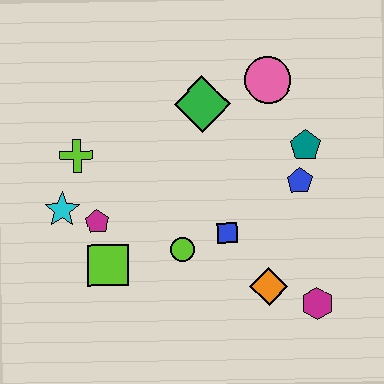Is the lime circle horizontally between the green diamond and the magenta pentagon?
Yes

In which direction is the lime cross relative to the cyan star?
The lime cross is above the cyan star.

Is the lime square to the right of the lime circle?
No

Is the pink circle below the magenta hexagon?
No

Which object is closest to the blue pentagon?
The teal pentagon is closest to the blue pentagon.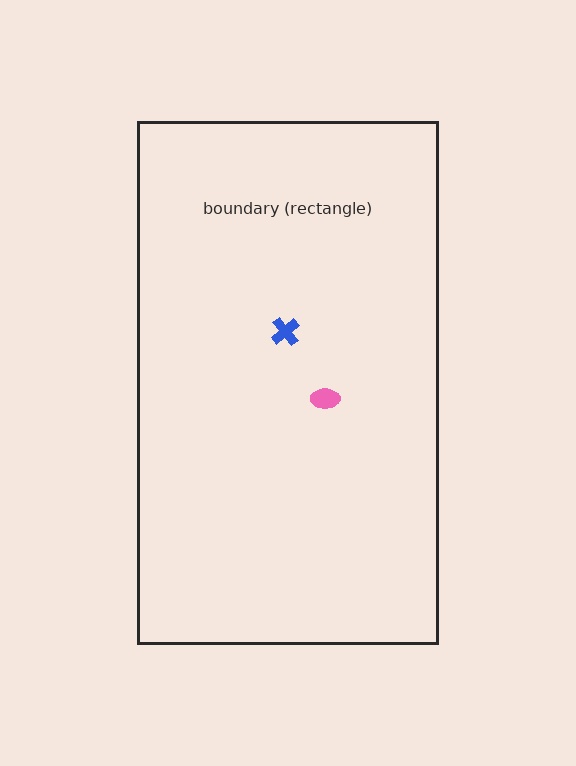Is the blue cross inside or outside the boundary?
Inside.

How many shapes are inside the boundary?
2 inside, 0 outside.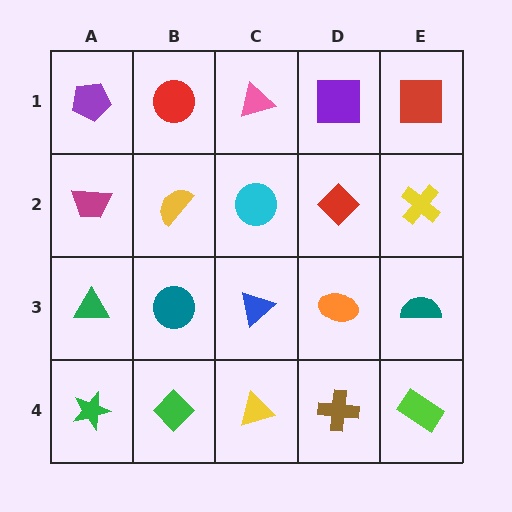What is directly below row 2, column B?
A teal circle.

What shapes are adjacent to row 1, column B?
A yellow semicircle (row 2, column B), a purple pentagon (row 1, column A), a pink triangle (row 1, column C).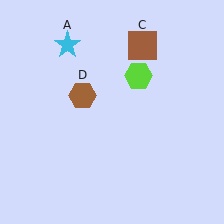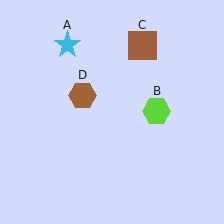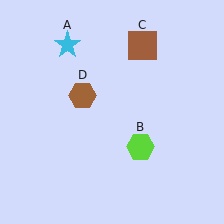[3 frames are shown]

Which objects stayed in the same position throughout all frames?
Cyan star (object A) and brown square (object C) and brown hexagon (object D) remained stationary.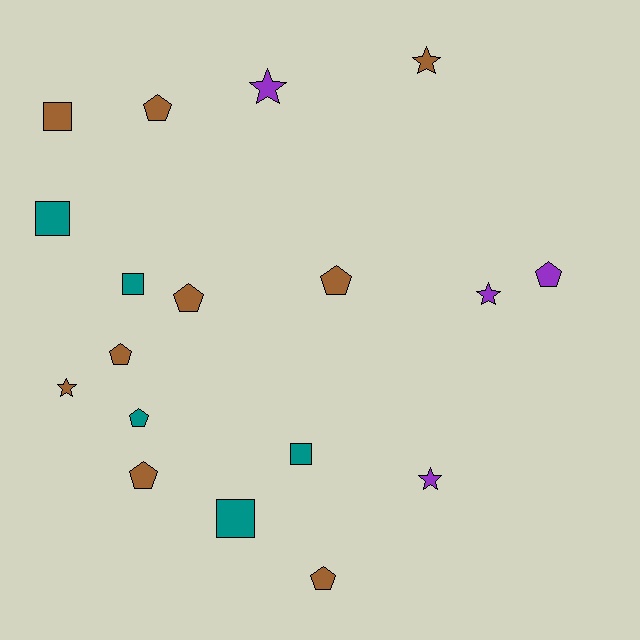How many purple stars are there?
There are 3 purple stars.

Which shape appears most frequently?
Pentagon, with 8 objects.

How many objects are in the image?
There are 18 objects.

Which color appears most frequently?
Brown, with 9 objects.